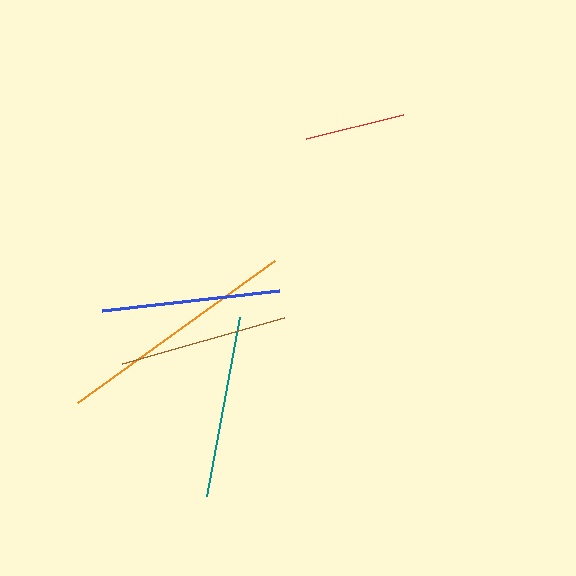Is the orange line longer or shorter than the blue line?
The orange line is longer than the blue line.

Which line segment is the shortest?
The red line is the shortest at approximately 100 pixels.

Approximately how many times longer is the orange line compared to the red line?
The orange line is approximately 2.4 times the length of the red line.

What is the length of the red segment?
The red segment is approximately 100 pixels long.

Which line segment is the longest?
The orange line is the longest at approximately 243 pixels.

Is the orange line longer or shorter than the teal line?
The orange line is longer than the teal line.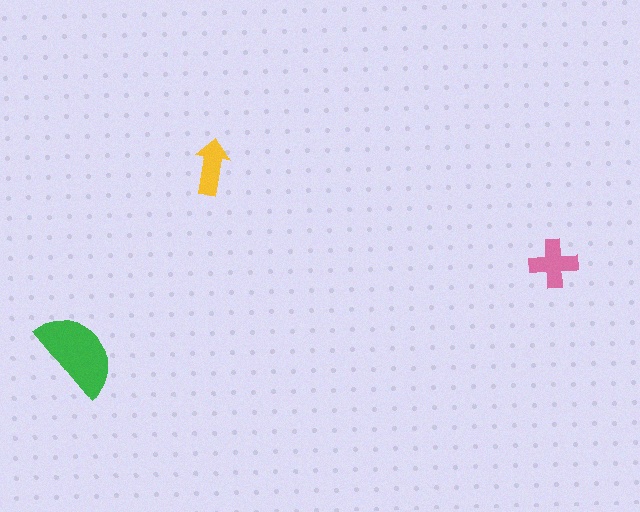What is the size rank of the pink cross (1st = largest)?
2nd.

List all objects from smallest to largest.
The yellow arrow, the pink cross, the green semicircle.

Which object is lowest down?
The green semicircle is bottommost.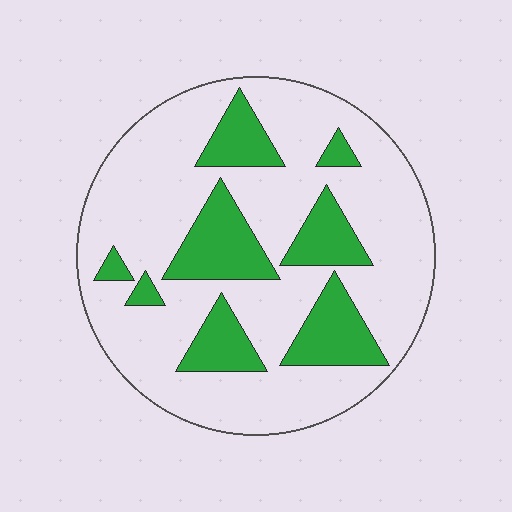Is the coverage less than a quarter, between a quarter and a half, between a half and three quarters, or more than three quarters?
Between a quarter and a half.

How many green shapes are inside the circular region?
8.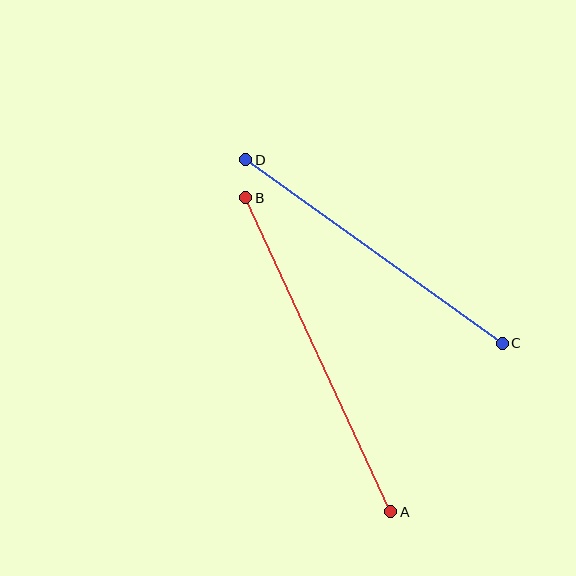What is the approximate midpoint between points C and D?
The midpoint is at approximately (374, 251) pixels.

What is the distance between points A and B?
The distance is approximately 346 pixels.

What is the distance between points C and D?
The distance is approximately 315 pixels.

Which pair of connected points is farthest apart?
Points A and B are farthest apart.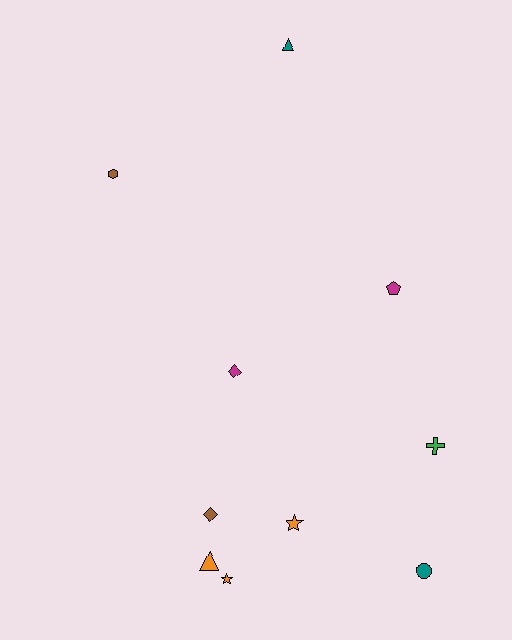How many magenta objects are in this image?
There are 2 magenta objects.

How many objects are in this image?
There are 10 objects.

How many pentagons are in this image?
There is 1 pentagon.